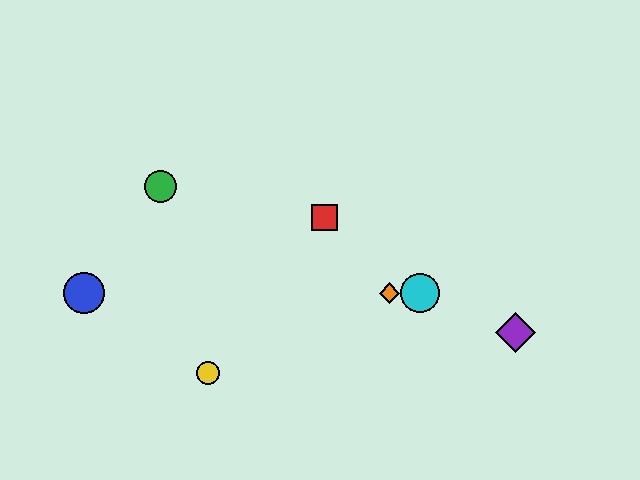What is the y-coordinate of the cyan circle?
The cyan circle is at y≈293.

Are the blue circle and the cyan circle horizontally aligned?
Yes, both are at y≈293.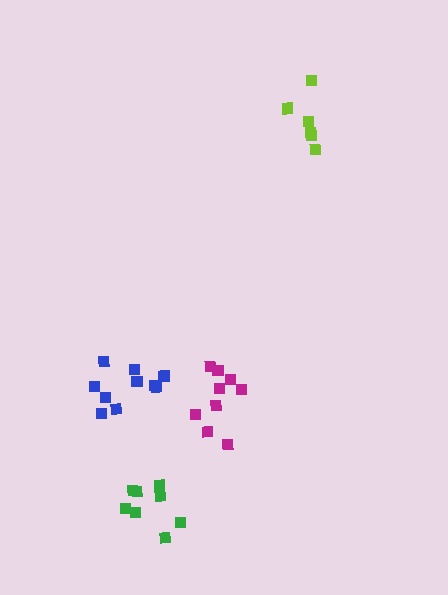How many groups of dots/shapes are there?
There are 4 groups.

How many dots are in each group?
Group 1: 9 dots, Group 2: 6 dots, Group 3: 10 dots, Group 4: 8 dots (33 total).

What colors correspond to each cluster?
The clusters are colored: magenta, lime, blue, green.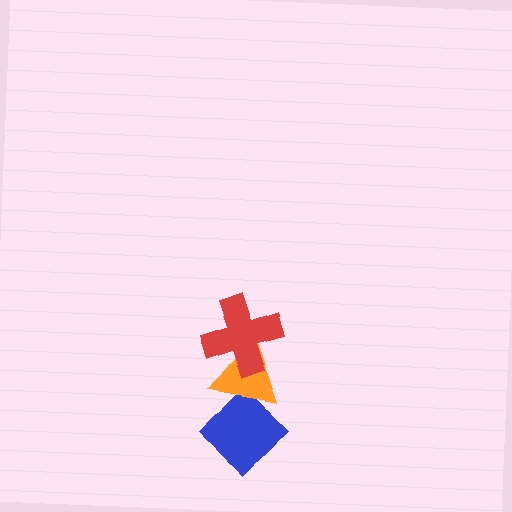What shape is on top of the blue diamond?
The orange triangle is on top of the blue diamond.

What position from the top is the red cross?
The red cross is 1st from the top.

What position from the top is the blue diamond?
The blue diamond is 3rd from the top.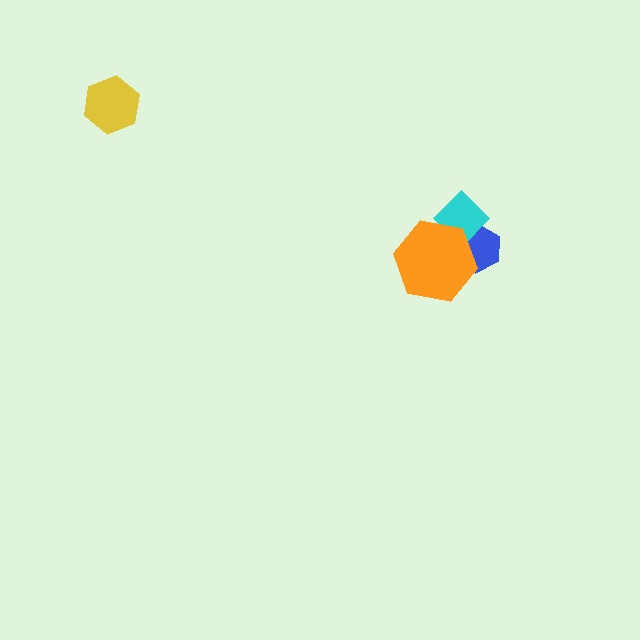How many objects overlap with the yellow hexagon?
0 objects overlap with the yellow hexagon.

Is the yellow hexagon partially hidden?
No, no other shape covers it.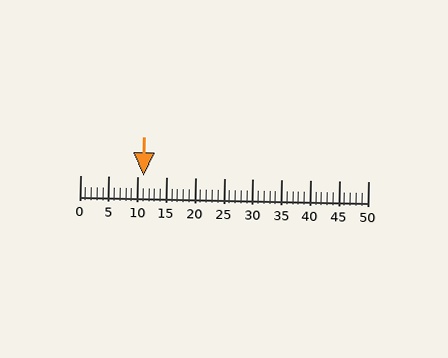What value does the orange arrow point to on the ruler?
The orange arrow points to approximately 11.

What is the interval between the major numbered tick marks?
The major tick marks are spaced 5 units apart.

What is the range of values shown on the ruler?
The ruler shows values from 0 to 50.